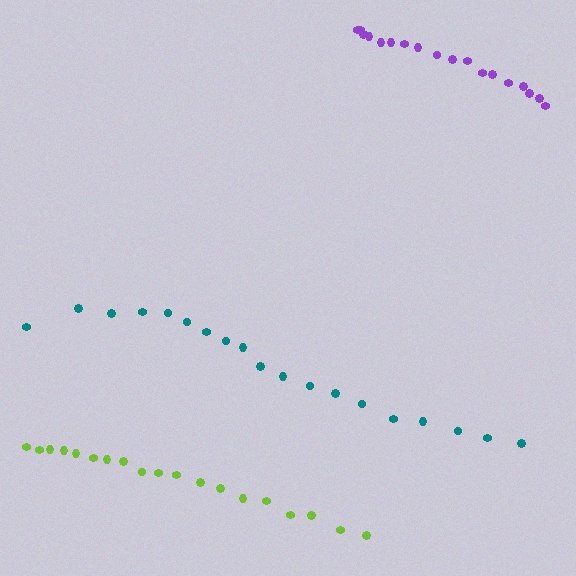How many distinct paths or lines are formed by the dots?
There are 3 distinct paths.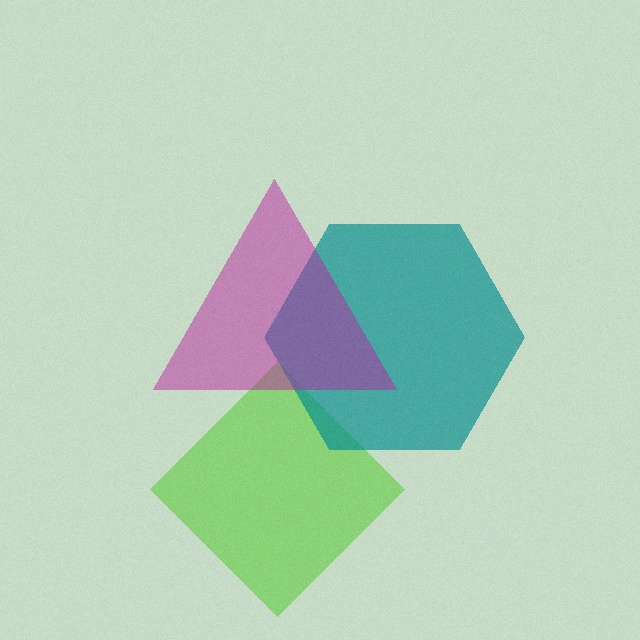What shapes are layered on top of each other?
The layered shapes are: a lime diamond, a teal hexagon, a magenta triangle.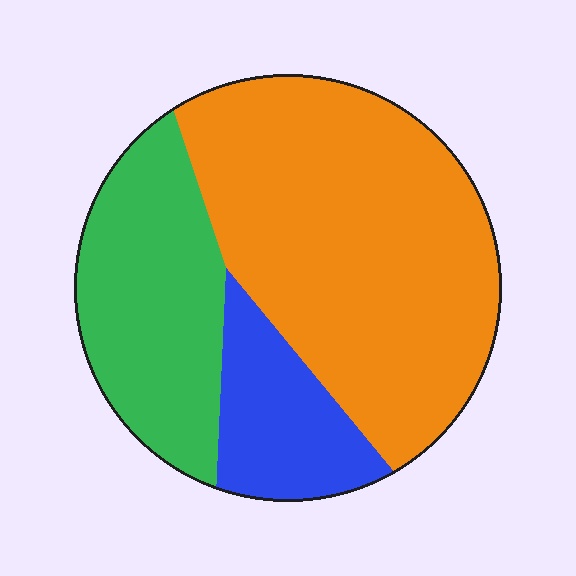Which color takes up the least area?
Blue, at roughly 15%.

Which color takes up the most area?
Orange, at roughly 55%.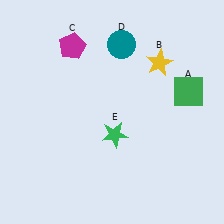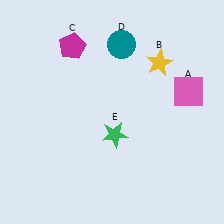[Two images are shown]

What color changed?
The square (A) changed from green in Image 1 to pink in Image 2.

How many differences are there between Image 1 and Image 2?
There is 1 difference between the two images.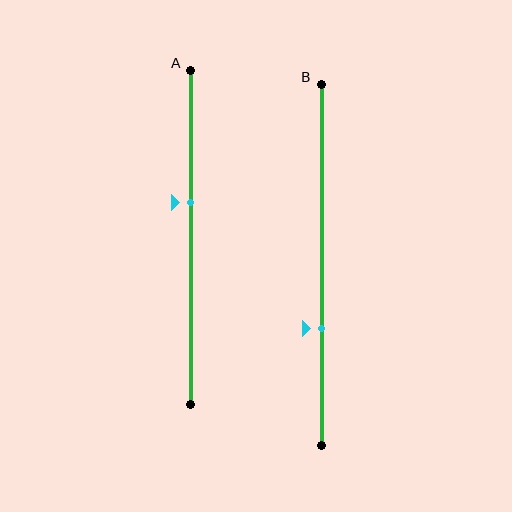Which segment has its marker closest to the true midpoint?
Segment A has its marker closest to the true midpoint.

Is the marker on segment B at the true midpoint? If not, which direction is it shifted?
No, the marker on segment B is shifted downward by about 18% of the segment length.